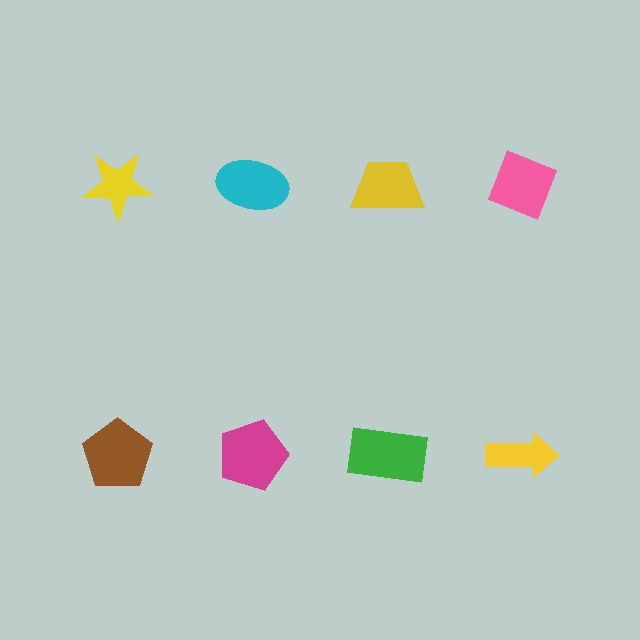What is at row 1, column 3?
A yellow trapezoid.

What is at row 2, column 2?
A magenta pentagon.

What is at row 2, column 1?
A brown pentagon.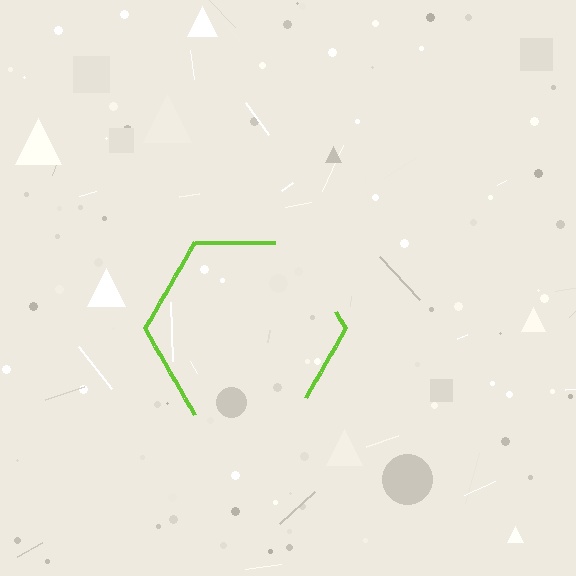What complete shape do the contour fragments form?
The contour fragments form a hexagon.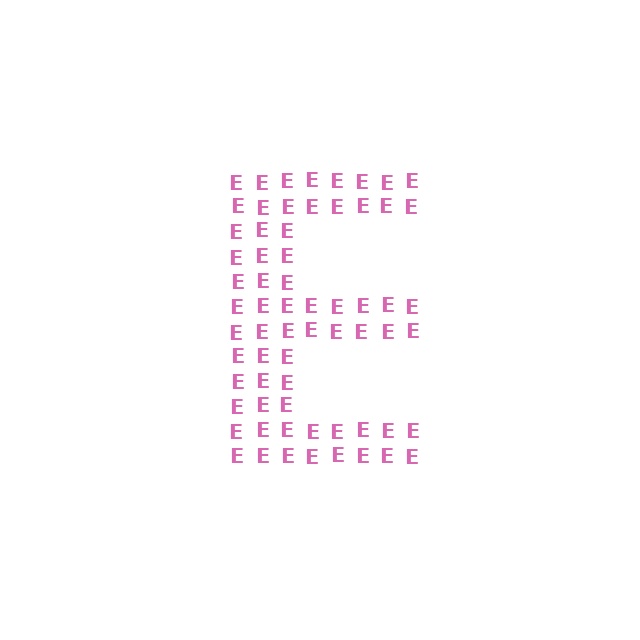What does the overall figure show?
The overall figure shows the letter E.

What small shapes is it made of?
It is made of small letter E's.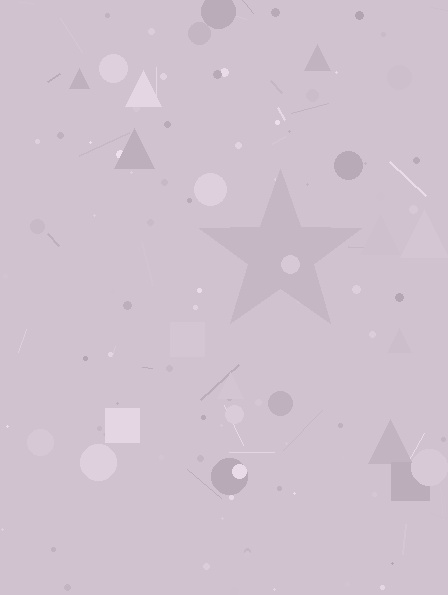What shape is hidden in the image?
A star is hidden in the image.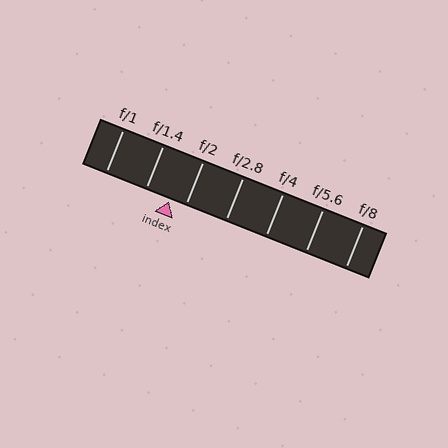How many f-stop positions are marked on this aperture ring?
There are 7 f-stop positions marked.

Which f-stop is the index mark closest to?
The index mark is closest to f/2.